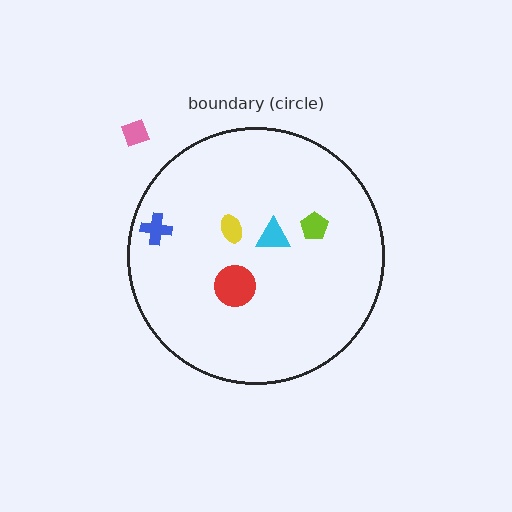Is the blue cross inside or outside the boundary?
Inside.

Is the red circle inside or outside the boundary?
Inside.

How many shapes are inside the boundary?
5 inside, 1 outside.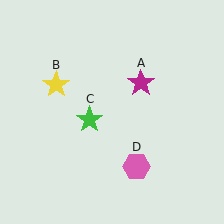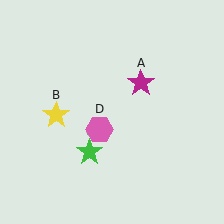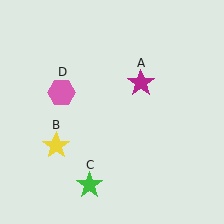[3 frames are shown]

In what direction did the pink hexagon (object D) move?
The pink hexagon (object D) moved up and to the left.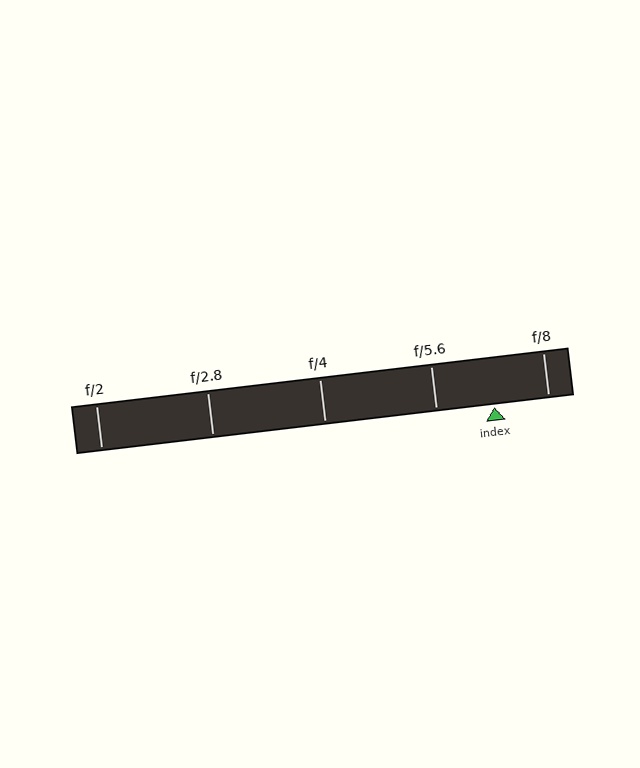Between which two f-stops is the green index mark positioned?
The index mark is between f/5.6 and f/8.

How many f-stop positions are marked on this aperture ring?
There are 5 f-stop positions marked.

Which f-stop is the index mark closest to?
The index mark is closest to f/8.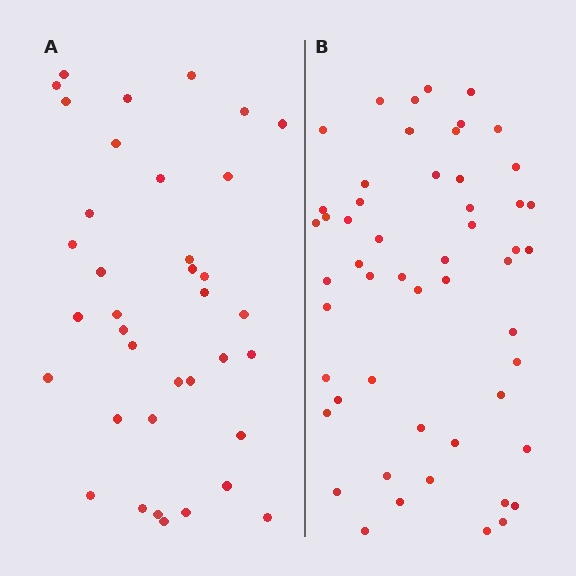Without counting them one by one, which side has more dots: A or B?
Region B (the right region) has more dots.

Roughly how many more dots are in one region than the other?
Region B has approximately 15 more dots than region A.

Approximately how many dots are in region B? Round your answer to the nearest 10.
About 50 dots. (The exact count is 53, which rounds to 50.)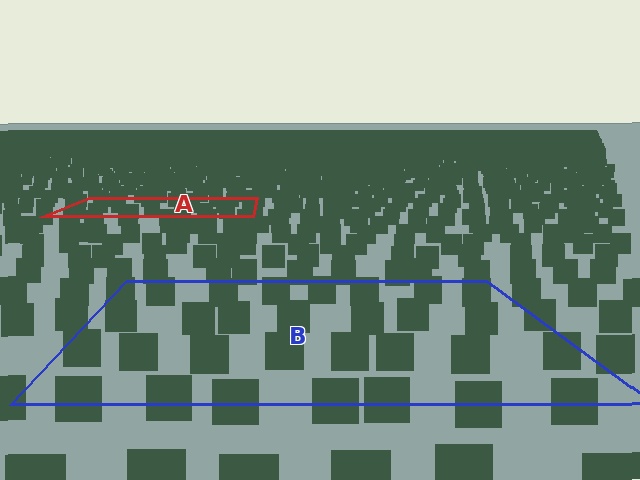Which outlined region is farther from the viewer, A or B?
Region A is farther from the viewer — the texture elements inside it appear smaller and more densely packed.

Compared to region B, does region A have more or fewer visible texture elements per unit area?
Region A has more texture elements per unit area — they are packed more densely because it is farther away.